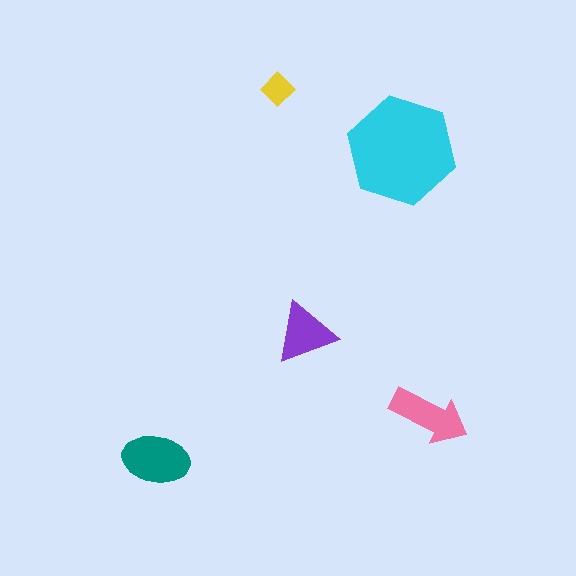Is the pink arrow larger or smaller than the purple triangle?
Larger.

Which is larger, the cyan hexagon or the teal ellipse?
The cyan hexagon.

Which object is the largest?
The cyan hexagon.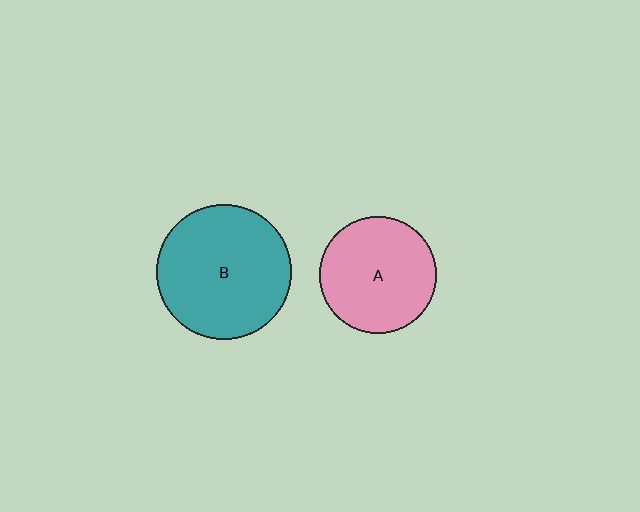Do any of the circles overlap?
No, none of the circles overlap.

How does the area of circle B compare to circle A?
Approximately 1.3 times.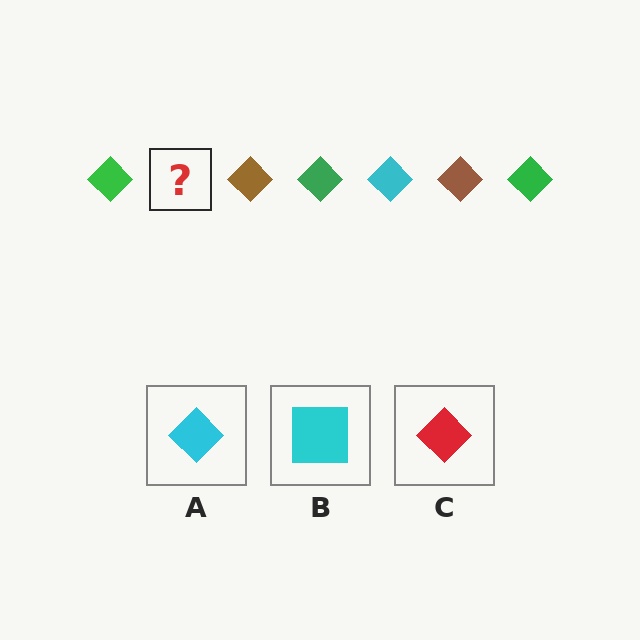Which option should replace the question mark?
Option A.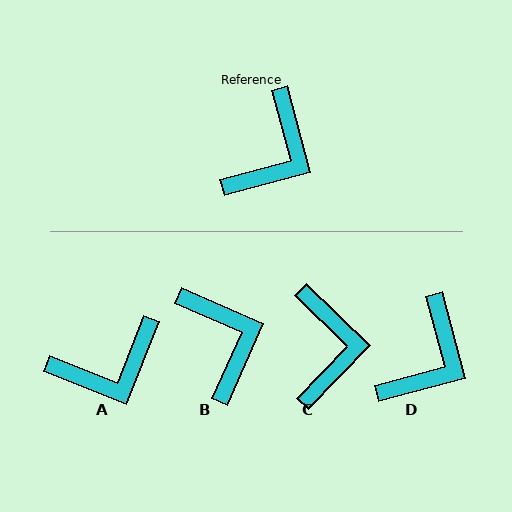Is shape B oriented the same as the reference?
No, it is off by about 51 degrees.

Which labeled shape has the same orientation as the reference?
D.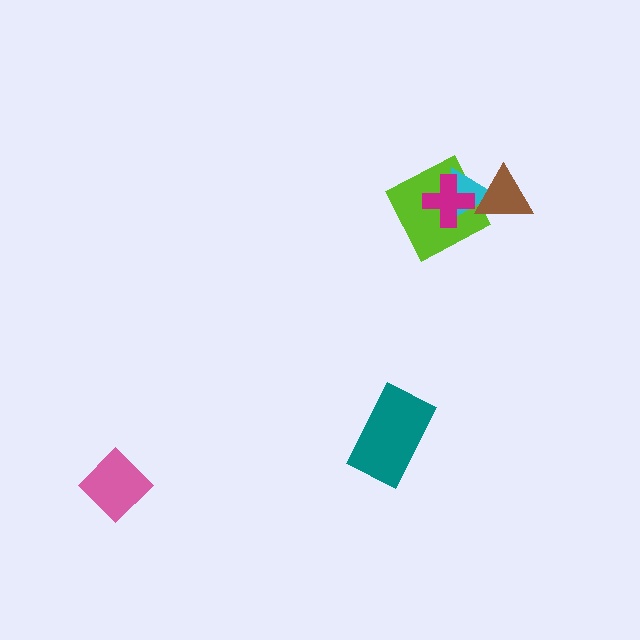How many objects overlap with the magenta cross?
2 objects overlap with the magenta cross.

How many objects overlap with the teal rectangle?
0 objects overlap with the teal rectangle.